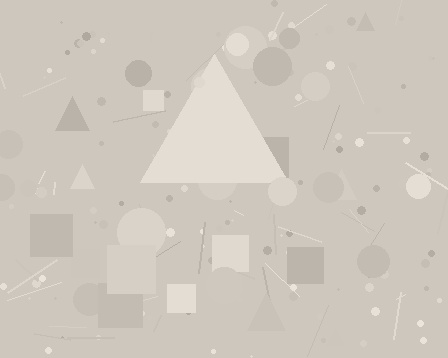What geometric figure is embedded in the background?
A triangle is embedded in the background.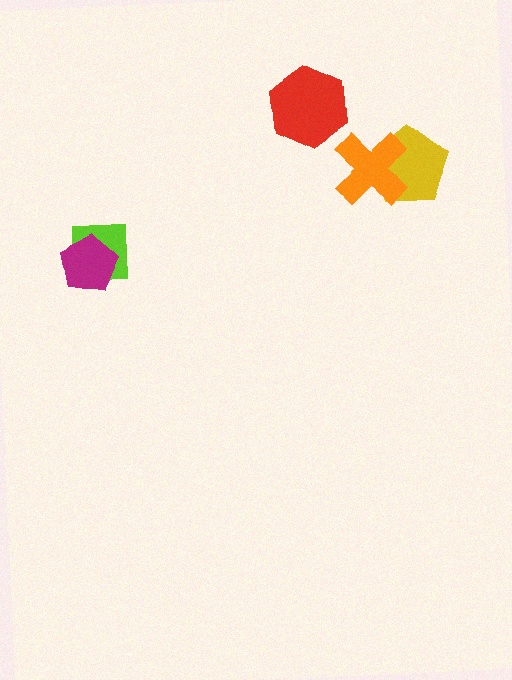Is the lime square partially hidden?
Yes, it is partially covered by another shape.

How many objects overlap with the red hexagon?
0 objects overlap with the red hexagon.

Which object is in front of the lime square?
The magenta pentagon is in front of the lime square.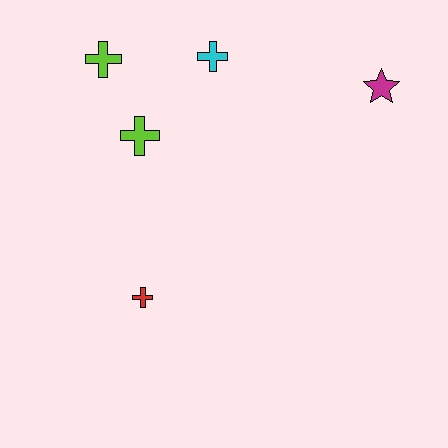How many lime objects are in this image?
There are 2 lime objects.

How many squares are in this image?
There are no squares.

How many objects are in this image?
There are 5 objects.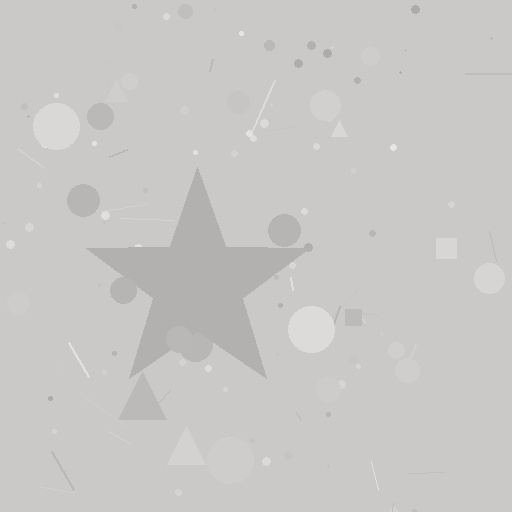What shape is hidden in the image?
A star is hidden in the image.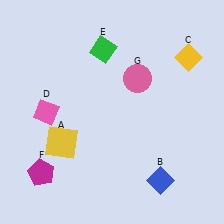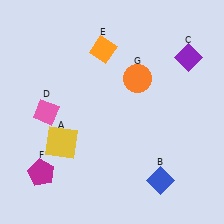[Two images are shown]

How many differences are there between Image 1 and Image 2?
There are 3 differences between the two images.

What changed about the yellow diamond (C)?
In Image 1, C is yellow. In Image 2, it changed to purple.